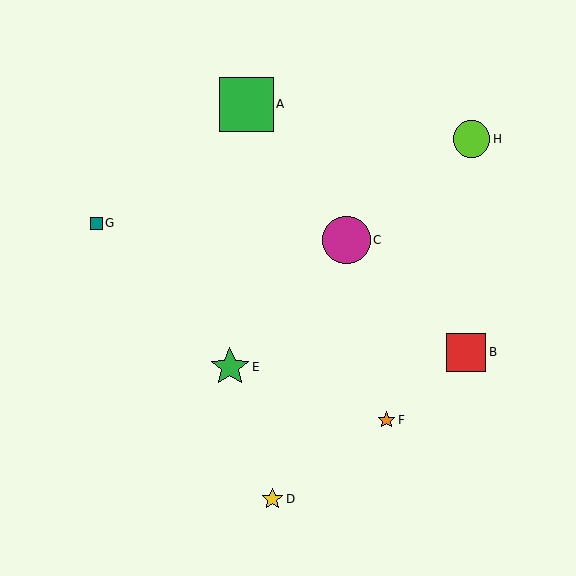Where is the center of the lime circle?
The center of the lime circle is at (471, 139).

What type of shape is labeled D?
Shape D is a yellow star.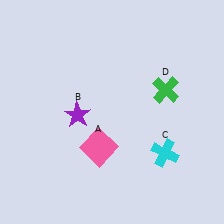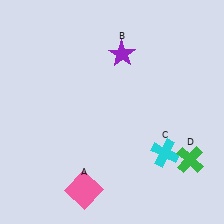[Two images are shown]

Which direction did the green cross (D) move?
The green cross (D) moved down.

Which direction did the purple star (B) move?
The purple star (B) moved up.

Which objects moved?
The objects that moved are: the pink square (A), the purple star (B), the green cross (D).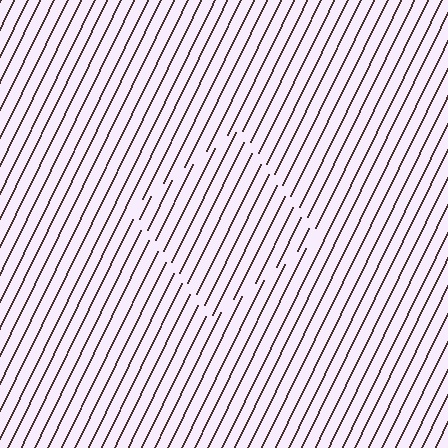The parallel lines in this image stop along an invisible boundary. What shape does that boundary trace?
An illusory square. The interior of the shape contains the same grating, shifted by half a period — the contour is defined by the phase discontinuity where line-ends from the inner and outer gratings abut.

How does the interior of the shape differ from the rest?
The interior of the shape contains the same grating, shifted by half a period — the contour is defined by the phase discontinuity where line-ends from the inner and outer gratings abut.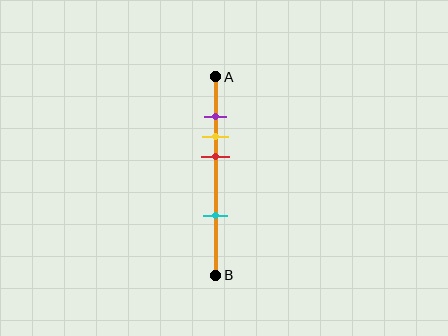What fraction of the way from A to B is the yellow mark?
The yellow mark is approximately 30% (0.3) of the way from A to B.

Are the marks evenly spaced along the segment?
No, the marks are not evenly spaced.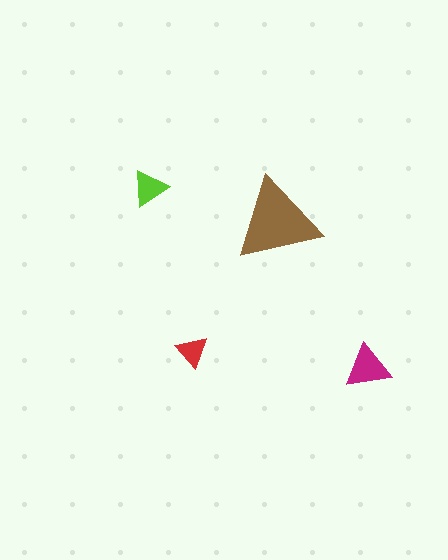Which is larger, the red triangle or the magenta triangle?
The magenta one.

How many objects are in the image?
There are 4 objects in the image.